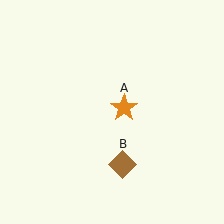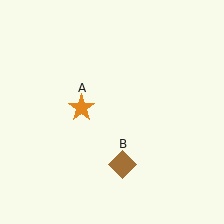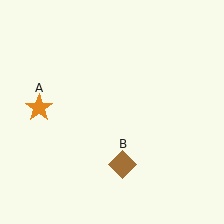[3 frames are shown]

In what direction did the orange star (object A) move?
The orange star (object A) moved left.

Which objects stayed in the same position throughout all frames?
Brown diamond (object B) remained stationary.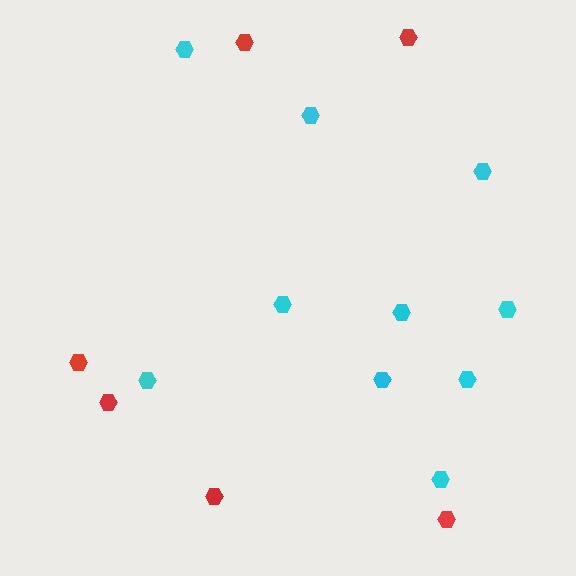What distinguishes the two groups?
There are 2 groups: one group of cyan hexagons (10) and one group of red hexagons (6).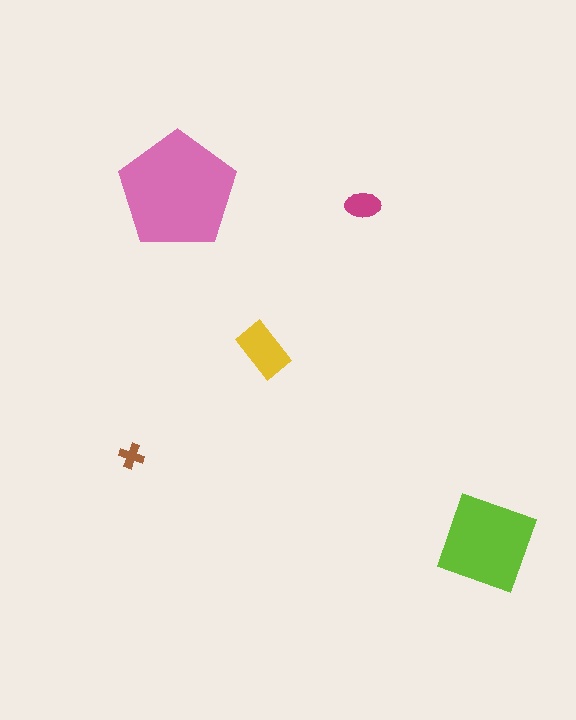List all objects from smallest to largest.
The brown cross, the magenta ellipse, the yellow rectangle, the lime diamond, the pink pentagon.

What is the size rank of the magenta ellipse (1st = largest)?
4th.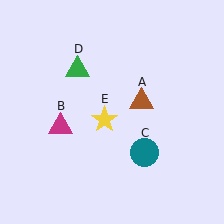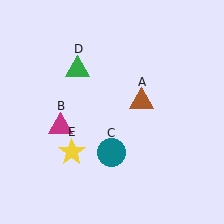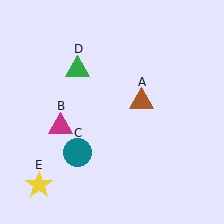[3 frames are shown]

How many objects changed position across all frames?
2 objects changed position: teal circle (object C), yellow star (object E).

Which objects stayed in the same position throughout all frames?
Brown triangle (object A) and magenta triangle (object B) and green triangle (object D) remained stationary.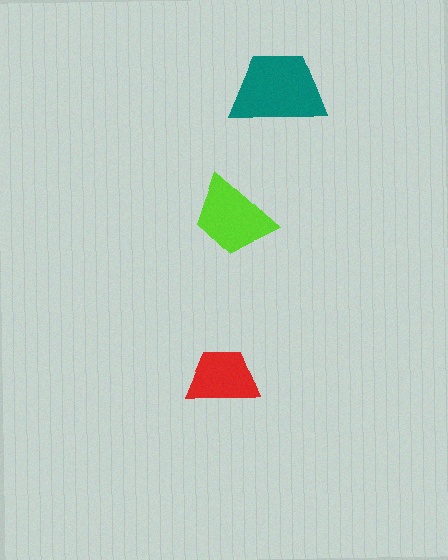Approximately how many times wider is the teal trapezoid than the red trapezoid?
About 1.5 times wider.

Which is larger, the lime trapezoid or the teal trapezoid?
The teal one.